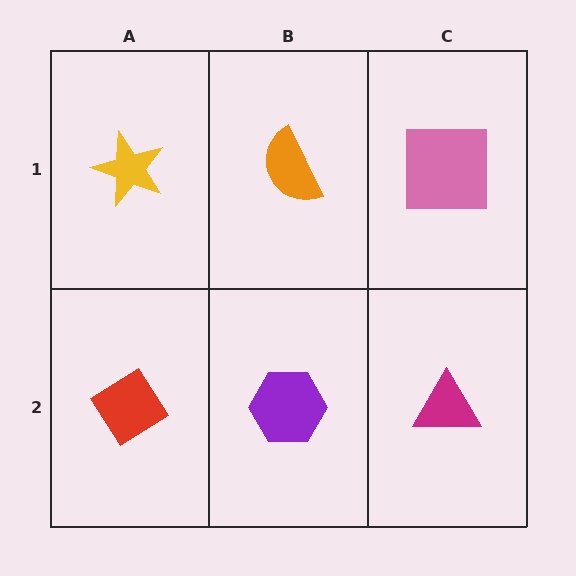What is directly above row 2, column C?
A pink square.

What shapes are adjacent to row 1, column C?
A magenta triangle (row 2, column C), an orange semicircle (row 1, column B).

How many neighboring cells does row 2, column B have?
3.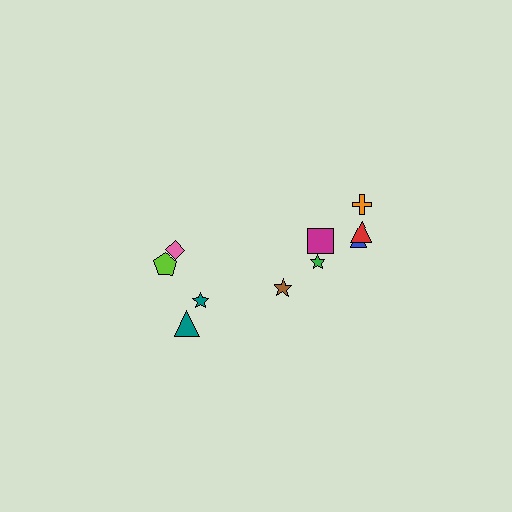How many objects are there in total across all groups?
There are 10 objects.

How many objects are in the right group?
There are 6 objects.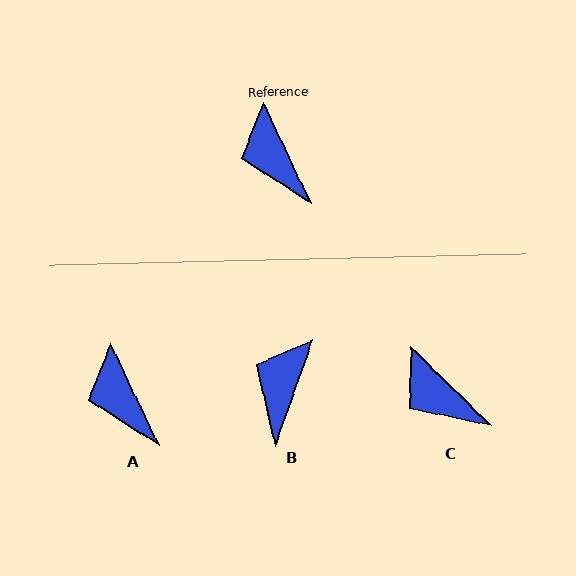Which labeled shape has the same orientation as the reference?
A.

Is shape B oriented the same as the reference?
No, it is off by about 45 degrees.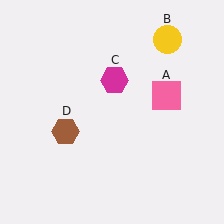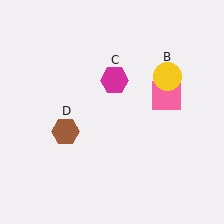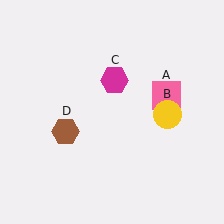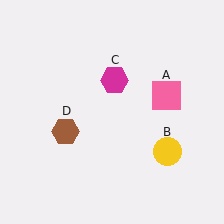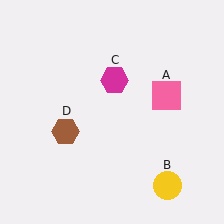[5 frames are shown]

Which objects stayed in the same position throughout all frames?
Pink square (object A) and magenta hexagon (object C) and brown hexagon (object D) remained stationary.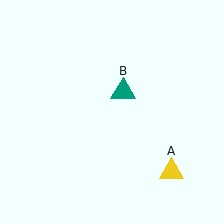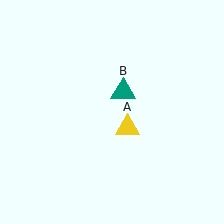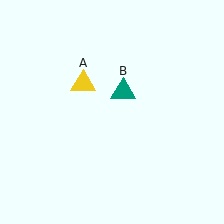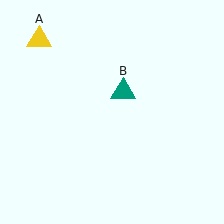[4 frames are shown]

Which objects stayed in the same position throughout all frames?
Teal triangle (object B) remained stationary.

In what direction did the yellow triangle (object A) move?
The yellow triangle (object A) moved up and to the left.